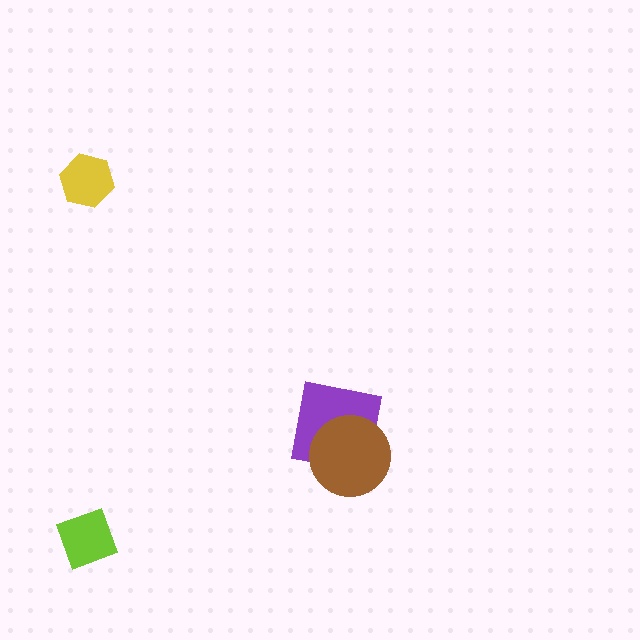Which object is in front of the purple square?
The brown circle is in front of the purple square.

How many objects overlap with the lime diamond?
0 objects overlap with the lime diamond.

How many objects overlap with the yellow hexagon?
0 objects overlap with the yellow hexagon.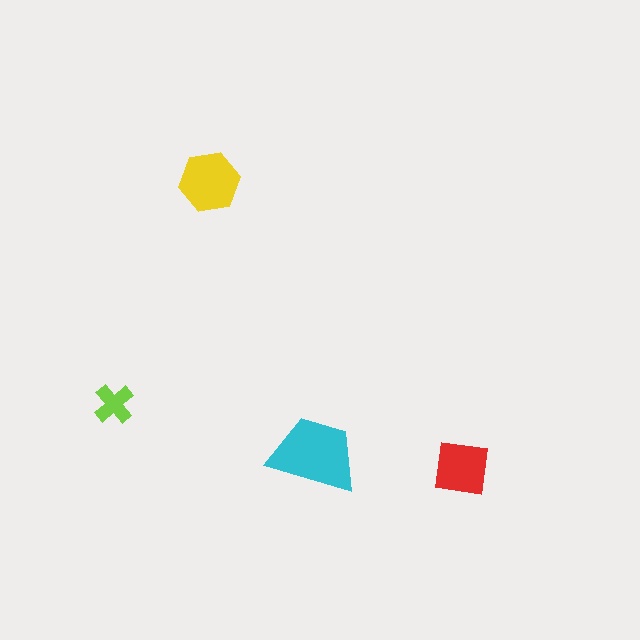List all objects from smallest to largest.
The lime cross, the red square, the yellow hexagon, the cyan trapezoid.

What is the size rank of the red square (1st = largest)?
3rd.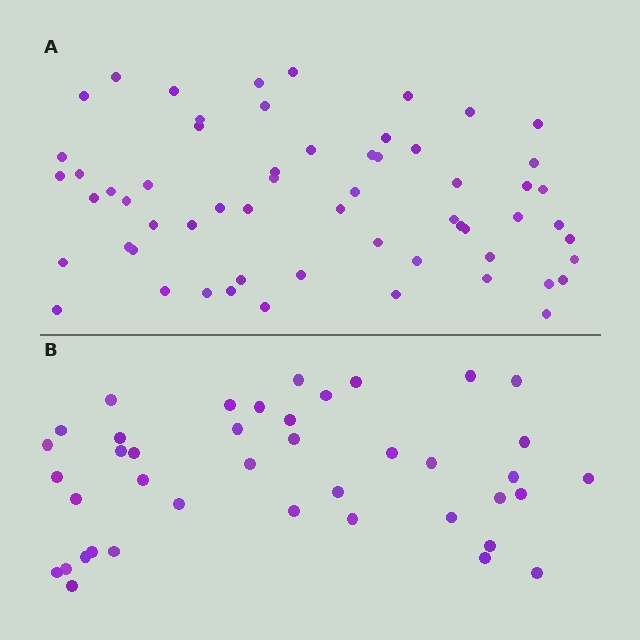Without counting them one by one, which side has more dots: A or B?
Region A (the top region) has more dots.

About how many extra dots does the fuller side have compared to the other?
Region A has approximately 20 more dots than region B.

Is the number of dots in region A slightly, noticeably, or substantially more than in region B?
Region A has substantially more. The ratio is roughly 1.5 to 1.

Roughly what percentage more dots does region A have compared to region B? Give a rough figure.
About 45% more.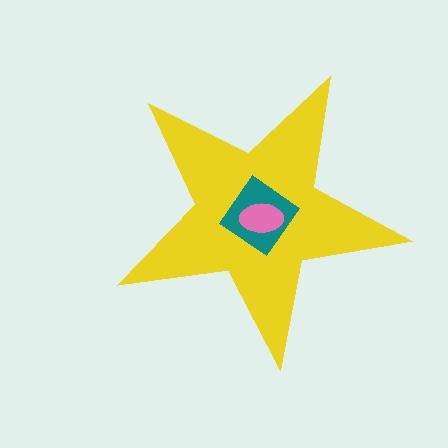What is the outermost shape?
The yellow star.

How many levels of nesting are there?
3.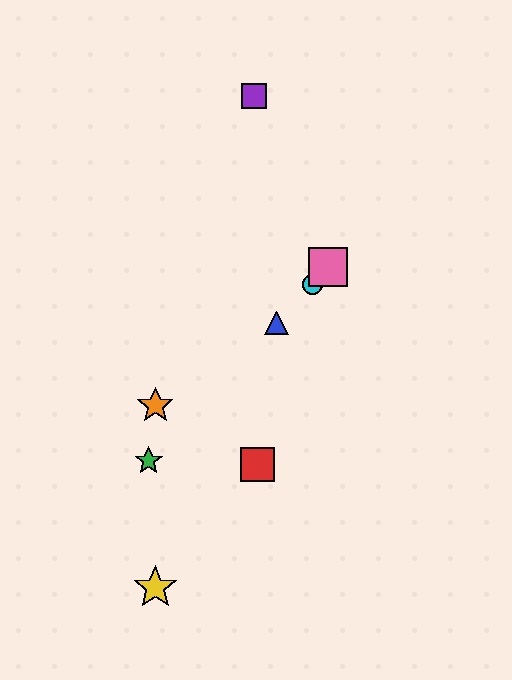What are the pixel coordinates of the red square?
The red square is at (257, 464).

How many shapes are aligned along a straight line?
4 shapes (the blue triangle, the green star, the cyan circle, the pink square) are aligned along a straight line.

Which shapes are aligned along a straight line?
The blue triangle, the green star, the cyan circle, the pink square are aligned along a straight line.